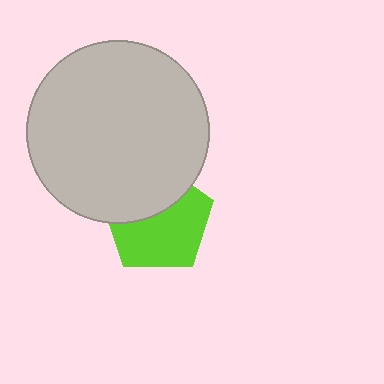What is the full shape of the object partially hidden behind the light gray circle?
The partially hidden object is a lime pentagon.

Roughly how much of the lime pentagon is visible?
About half of it is visible (roughly 61%).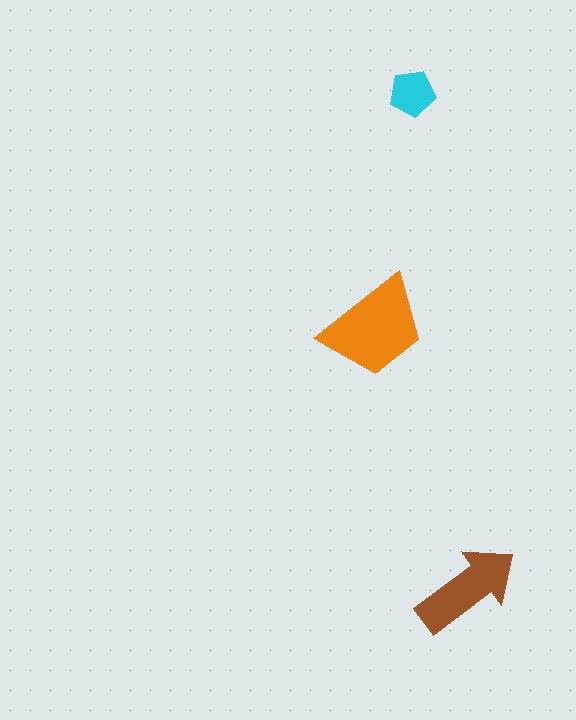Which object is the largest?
The orange trapezoid.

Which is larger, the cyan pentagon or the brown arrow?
The brown arrow.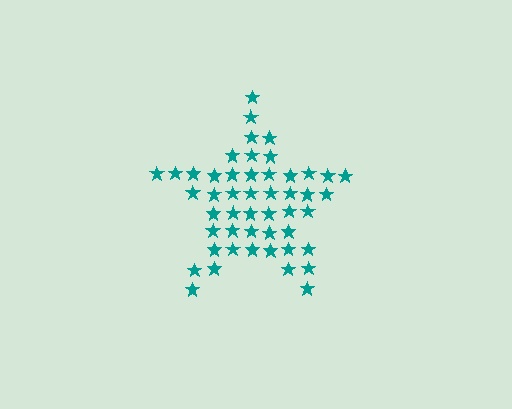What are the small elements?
The small elements are stars.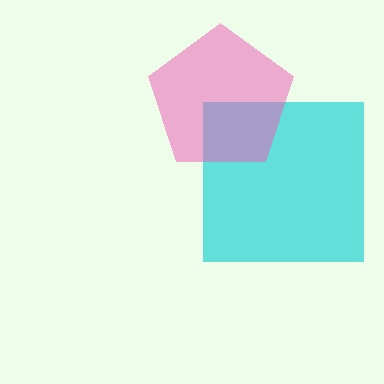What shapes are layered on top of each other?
The layered shapes are: a cyan square, a pink pentagon.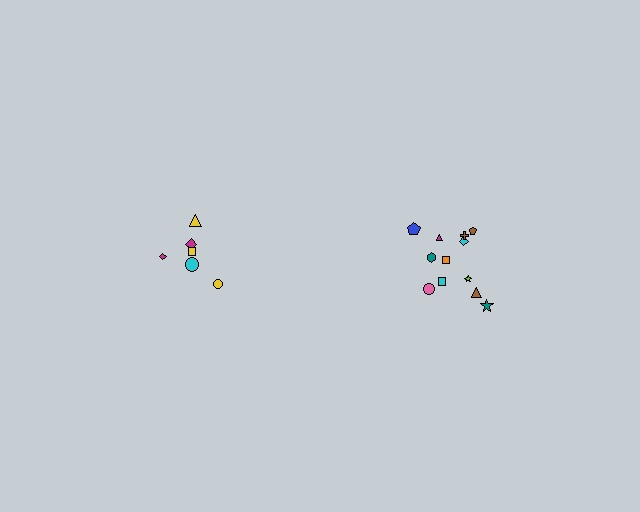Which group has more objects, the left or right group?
The right group.